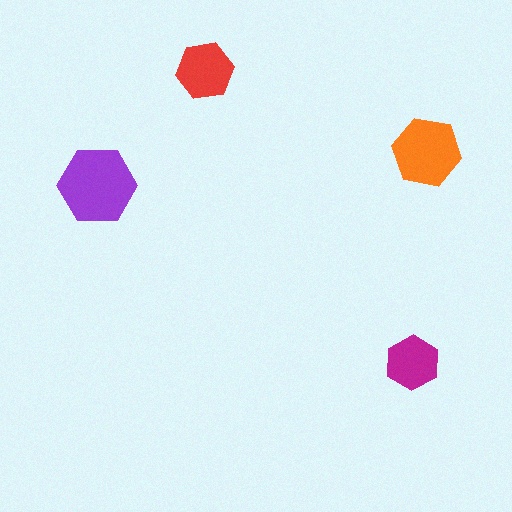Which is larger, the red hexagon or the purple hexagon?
The purple one.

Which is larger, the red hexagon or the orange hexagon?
The orange one.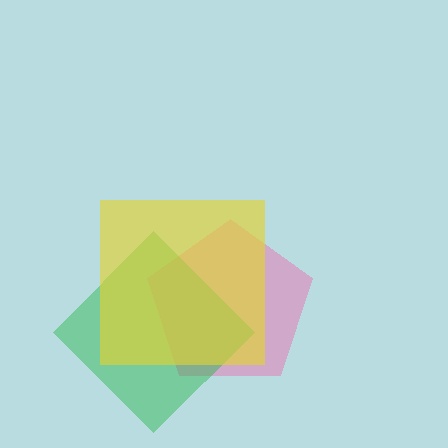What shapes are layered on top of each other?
The layered shapes are: a pink pentagon, a green diamond, a yellow square.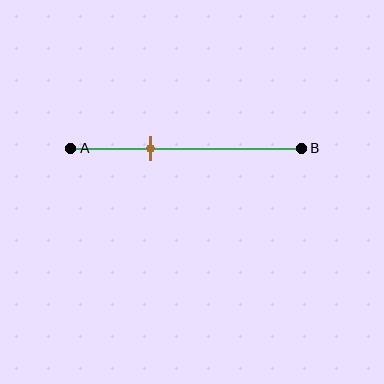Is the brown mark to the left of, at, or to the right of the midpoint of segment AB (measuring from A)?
The brown mark is to the left of the midpoint of segment AB.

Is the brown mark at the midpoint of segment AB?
No, the mark is at about 35% from A, not at the 50% midpoint.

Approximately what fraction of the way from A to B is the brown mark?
The brown mark is approximately 35% of the way from A to B.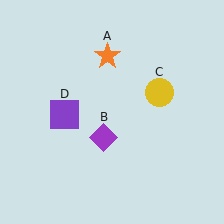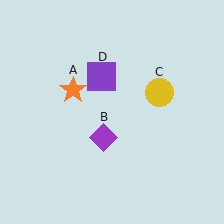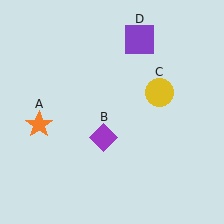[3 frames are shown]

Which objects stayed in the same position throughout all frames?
Purple diamond (object B) and yellow circle (object C) remained stationary.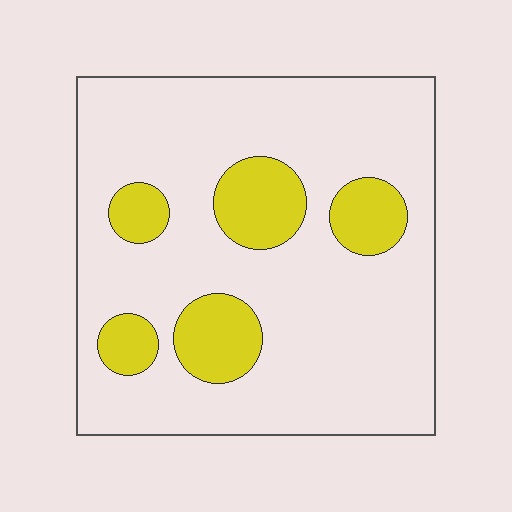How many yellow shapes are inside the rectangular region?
5.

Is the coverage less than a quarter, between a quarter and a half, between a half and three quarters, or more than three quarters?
Less than a quarter.